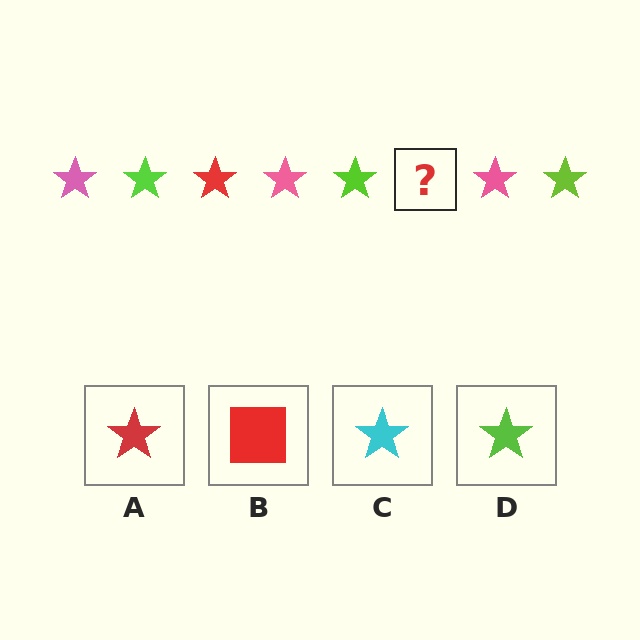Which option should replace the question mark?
Option A.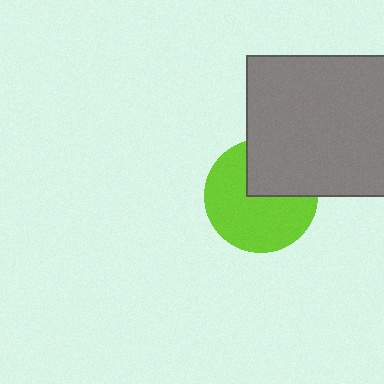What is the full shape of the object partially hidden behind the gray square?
The partially hidden object is a lime circle.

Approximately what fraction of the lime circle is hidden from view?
Roughly 35% of the lime circle is hidden behind the gray square.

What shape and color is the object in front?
The object in front is a gray square.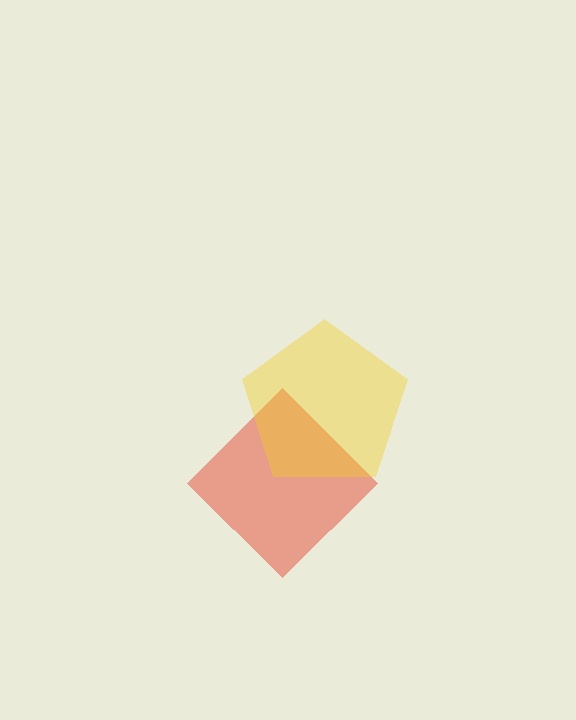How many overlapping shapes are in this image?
There are 2 overlapping shapes in the image.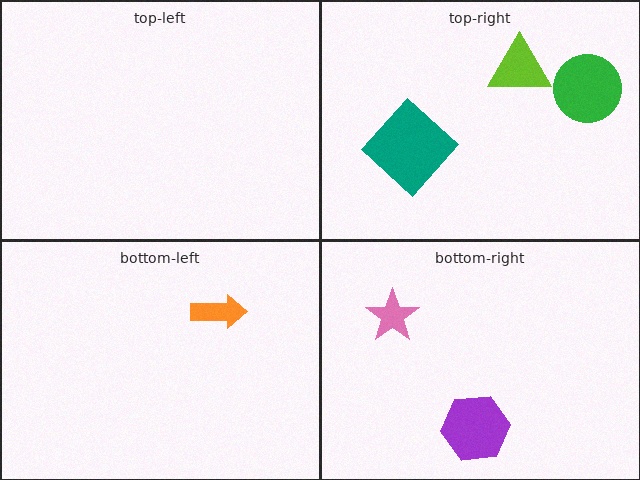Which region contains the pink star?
The bottom-right region.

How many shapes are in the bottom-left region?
1.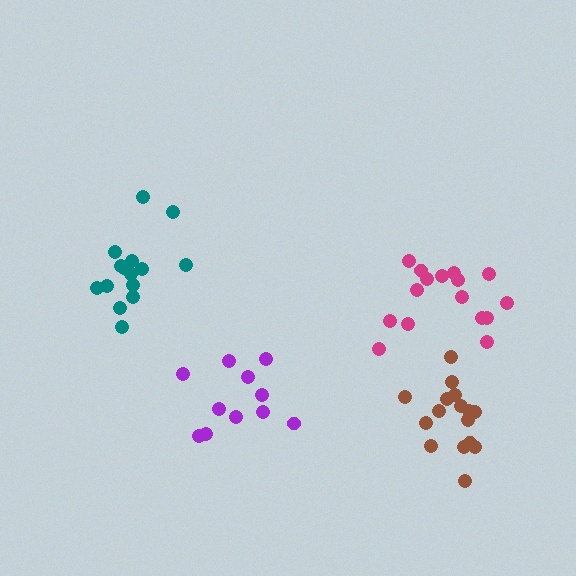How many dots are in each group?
Group 1: 11 dots, Group 2: 16 dots, Group 3: 16 dots, Group 4: 15 dots (58 total).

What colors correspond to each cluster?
The clusters are colored: purple, brown, magenta, teal.